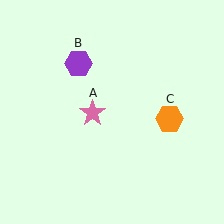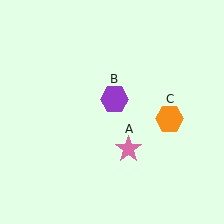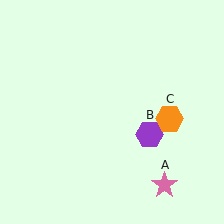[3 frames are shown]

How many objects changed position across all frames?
2 objects changed position: pink star (object A), purple hexagon (object B).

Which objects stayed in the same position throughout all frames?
Orange hexagon (object C) remained stationary.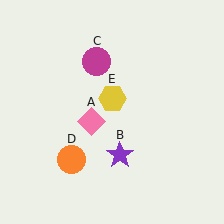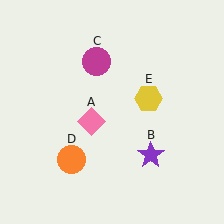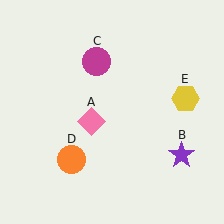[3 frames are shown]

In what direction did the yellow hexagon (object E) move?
The yellow hexagon (object E) moved right.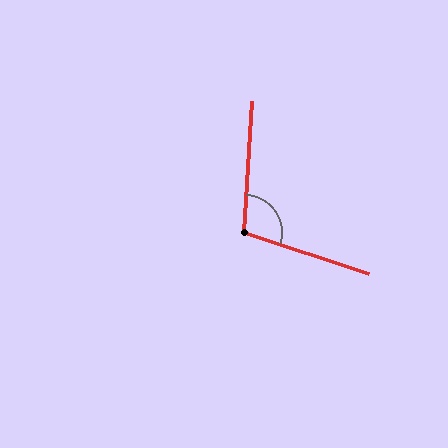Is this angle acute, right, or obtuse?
It is obtuse.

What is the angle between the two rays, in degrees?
Approximately 105 degrees.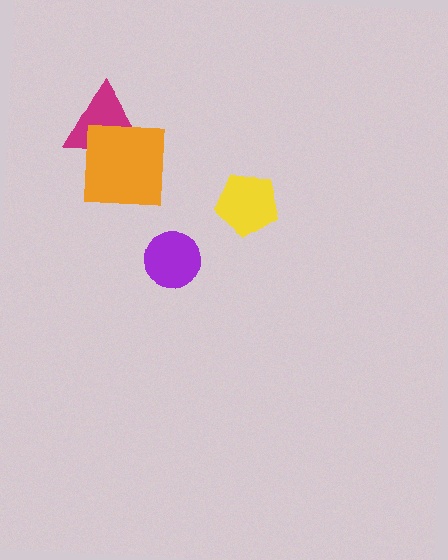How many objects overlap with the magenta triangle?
1 object overlaps with the magenta triangle.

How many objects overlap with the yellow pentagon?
0 objects overlap with the yellow pentagon.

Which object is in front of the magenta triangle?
The orange square is in front of the magenta triangle.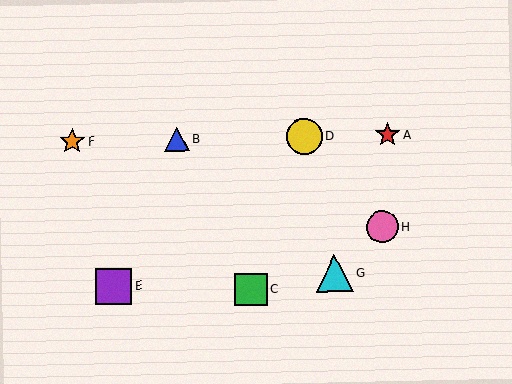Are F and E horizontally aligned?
No, F is at y≈141 and E is at y≈287.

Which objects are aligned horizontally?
Objects A, B, D, F are aligned horizontally.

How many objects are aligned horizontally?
4 objects (A, B, D, F) are aligned horizontally.